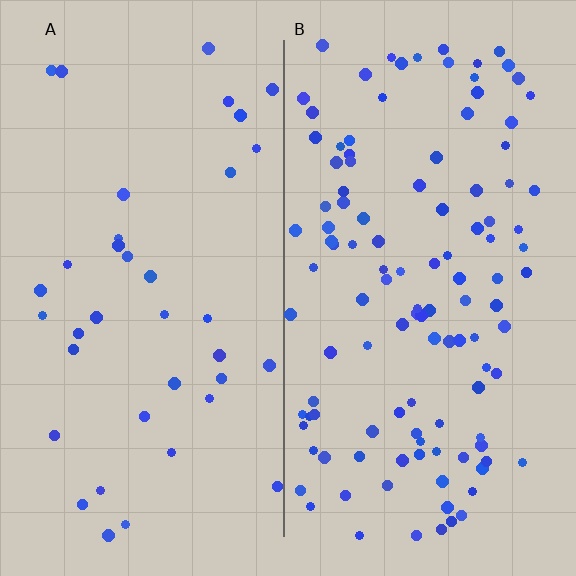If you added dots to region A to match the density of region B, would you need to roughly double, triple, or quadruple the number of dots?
Approximately triple.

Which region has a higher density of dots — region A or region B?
B (the right).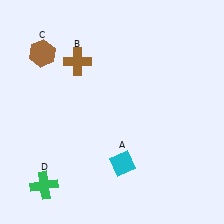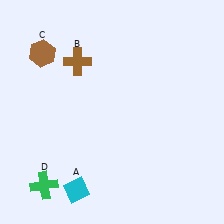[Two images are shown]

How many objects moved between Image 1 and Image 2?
1 object moved between the two images.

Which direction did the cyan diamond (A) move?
The cyan diamond (A) moved left.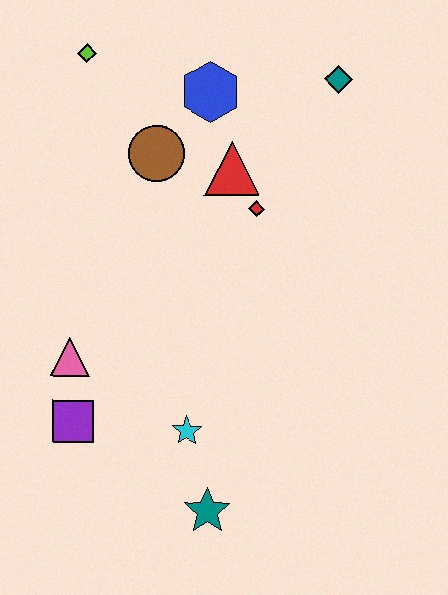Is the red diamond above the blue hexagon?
No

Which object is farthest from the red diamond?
The teal star is farthest from the red diamond.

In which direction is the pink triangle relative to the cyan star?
The pink triangle is to the left of the cyan star.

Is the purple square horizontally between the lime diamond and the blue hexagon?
No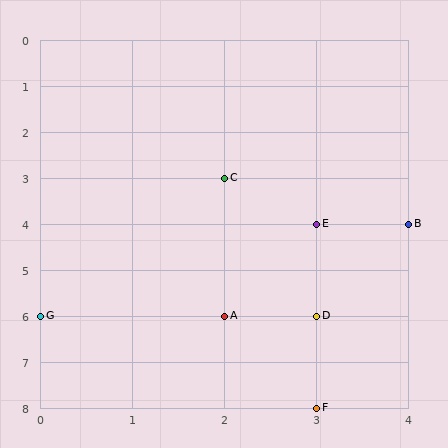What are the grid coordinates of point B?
Point B is at grid coordinates (4, 4).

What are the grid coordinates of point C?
Point C is at grid coordinates (2, 3).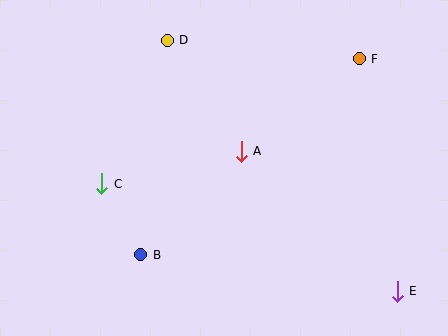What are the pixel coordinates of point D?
Point D is at (167, 40).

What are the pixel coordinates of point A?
Point A is at (241, 151).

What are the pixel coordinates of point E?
Point E is at (397, 291).